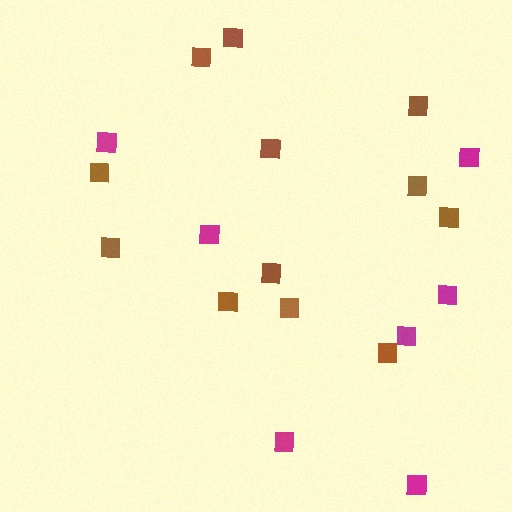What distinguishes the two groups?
There are 2 groups: one group of brown squares (12) and one group of magenta squares (7).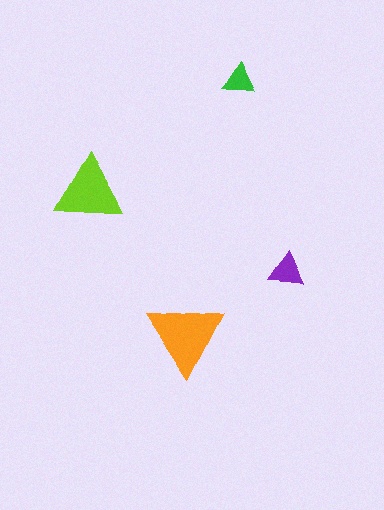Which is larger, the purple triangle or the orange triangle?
The orange one.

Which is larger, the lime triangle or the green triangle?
The lime one.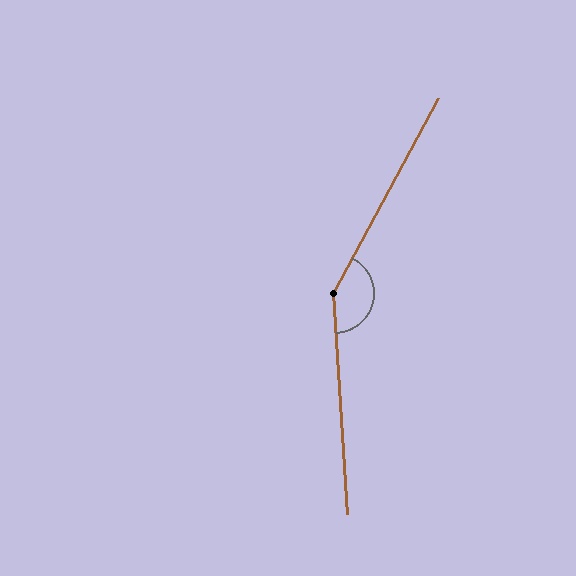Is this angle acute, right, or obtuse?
It is obtuse.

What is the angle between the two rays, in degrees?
Approximately 148 degrees.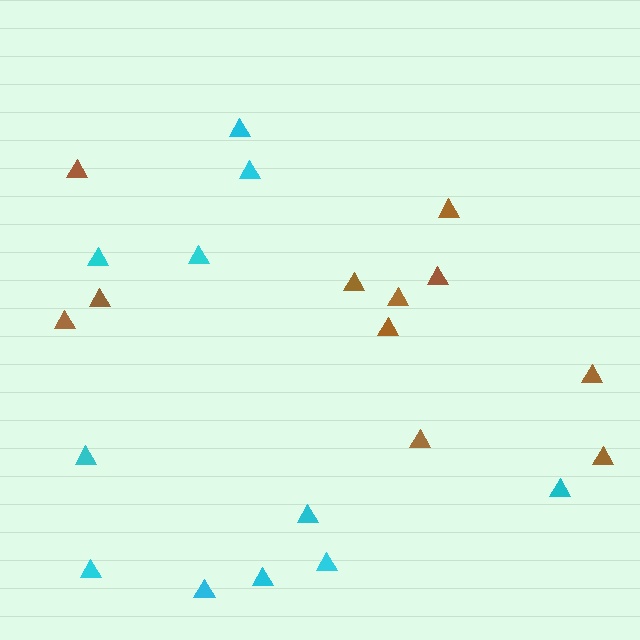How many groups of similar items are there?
There are 2 groups: one group of brown triangles (11) and one group of cyan triangles (11).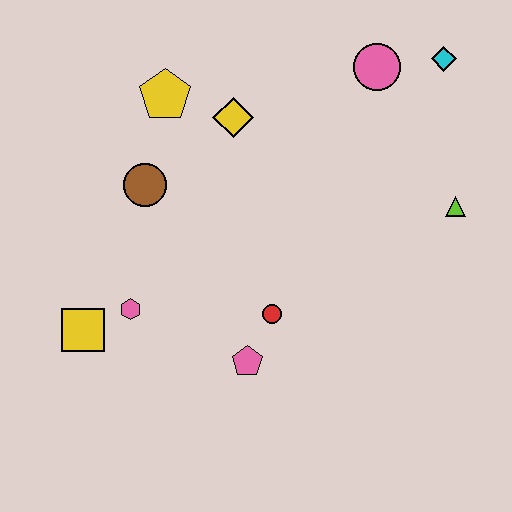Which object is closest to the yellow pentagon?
The yellow diamond is closest to the yellow pentagon.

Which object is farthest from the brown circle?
The cyan diamond is farthest from the brown circle.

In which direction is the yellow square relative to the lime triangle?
The yellow square is to the left of the lime triangle.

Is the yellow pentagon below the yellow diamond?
No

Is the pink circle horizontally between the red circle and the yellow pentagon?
No